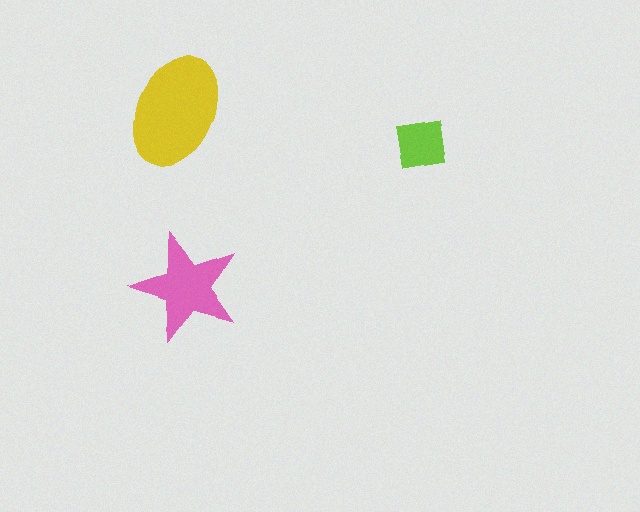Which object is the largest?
The yellow ellipse.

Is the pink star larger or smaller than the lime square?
Larger.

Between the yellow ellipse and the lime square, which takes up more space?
The yellow ellipse.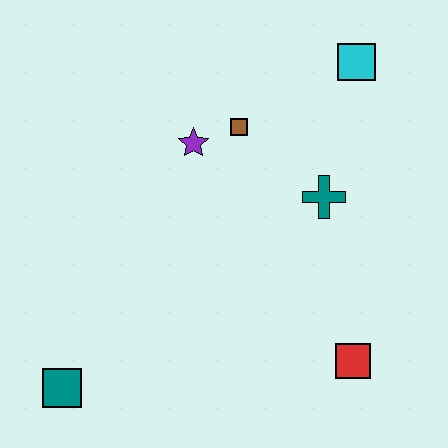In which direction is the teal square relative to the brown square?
The teal square is below the brown square.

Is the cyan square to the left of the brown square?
No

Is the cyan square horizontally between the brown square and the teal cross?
No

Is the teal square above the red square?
No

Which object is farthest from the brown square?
The teal square is farthest from the brown square.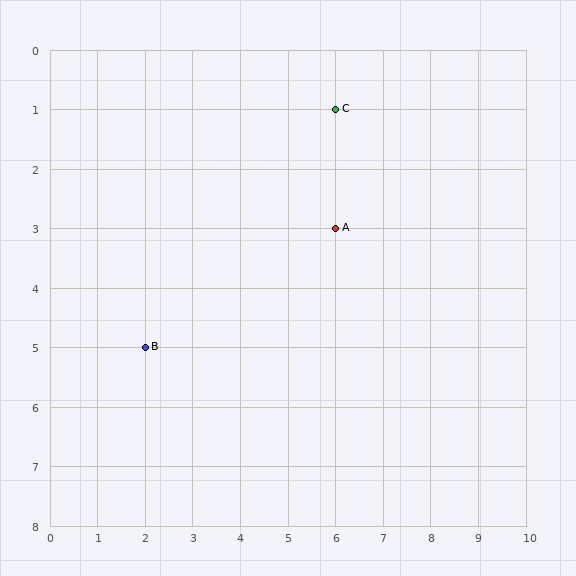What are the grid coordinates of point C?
Point C is at grid coordinates (6, 1).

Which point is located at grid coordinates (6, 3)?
Point A is at (6, 3).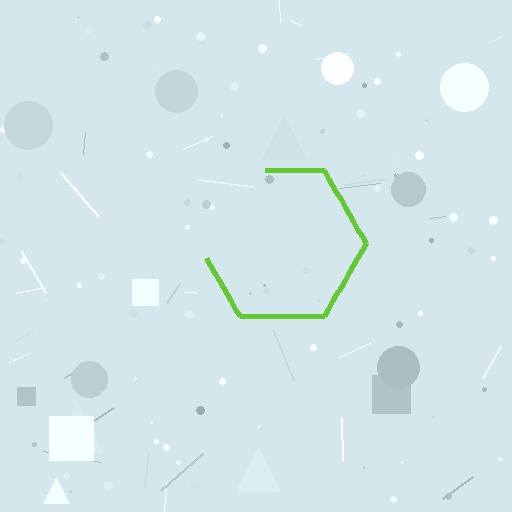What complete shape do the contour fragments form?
The contour fragments form a hexagon.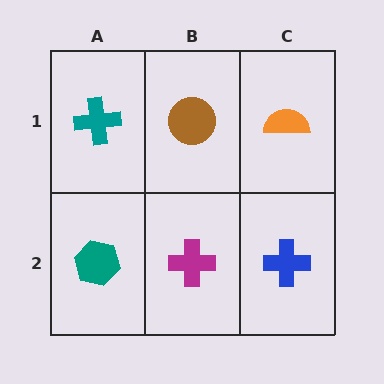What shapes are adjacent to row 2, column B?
A brown circle (row 1, column B), a teal hexagon (row 2, column A), a blue cross (row 2, column C).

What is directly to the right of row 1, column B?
An orange semicircle.